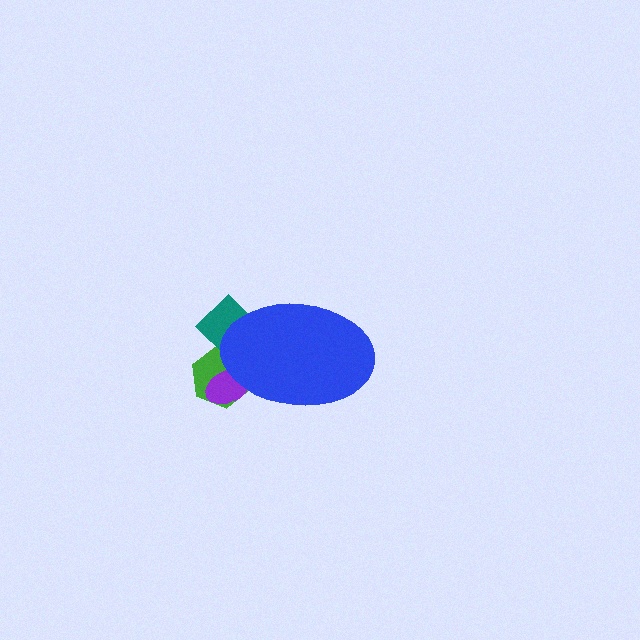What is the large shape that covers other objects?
A blue ellipse.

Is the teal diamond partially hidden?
Yes, the teal diamond is partially hidden behind the blue ellipse.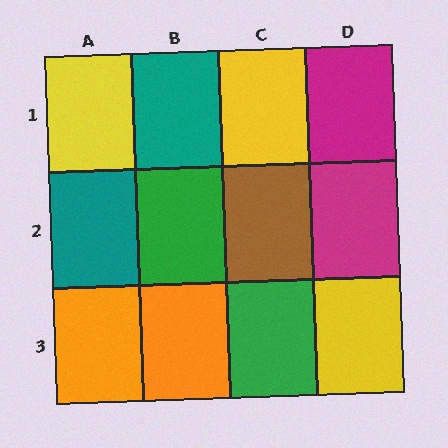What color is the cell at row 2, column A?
Teal.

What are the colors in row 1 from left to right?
Yellow, teal, yellow, magenta.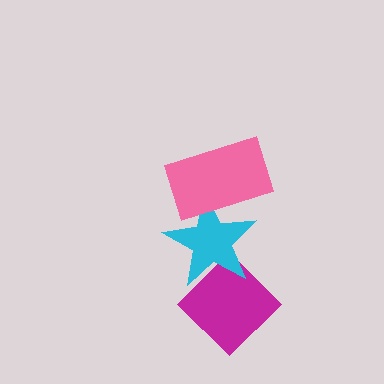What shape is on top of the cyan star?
The pink rectangle is on top of the cyan star.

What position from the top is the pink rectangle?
The pink rectangle is 1st from the top.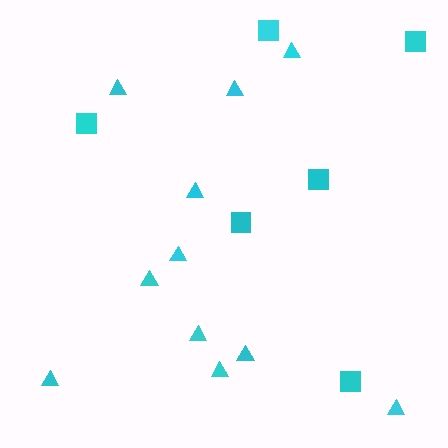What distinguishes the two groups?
There are 2 groups: one group of triangles (11) and one group of squares (6).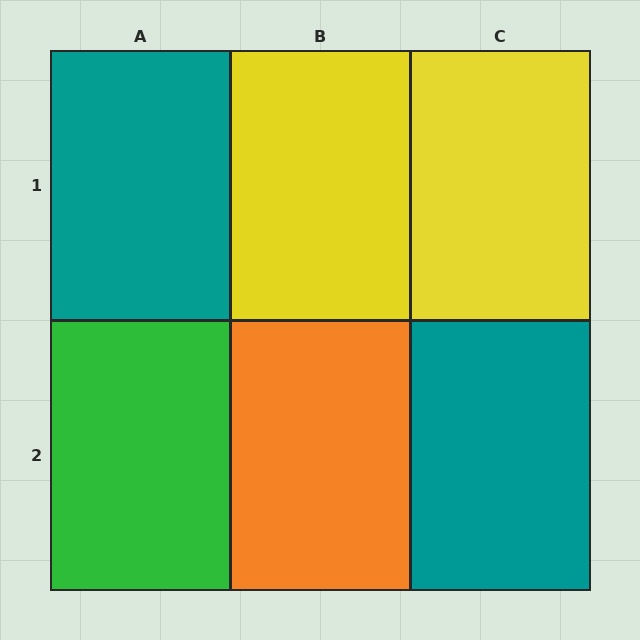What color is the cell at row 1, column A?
Teal.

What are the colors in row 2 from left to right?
Green, orange, teal.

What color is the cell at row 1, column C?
Yellow.